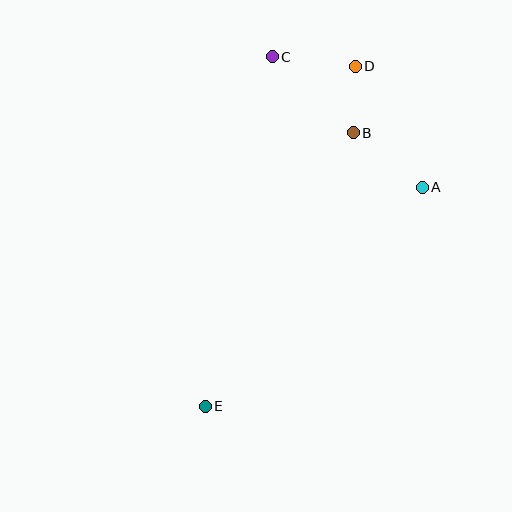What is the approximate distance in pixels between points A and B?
The distance between A and B is approximately 88 pixels.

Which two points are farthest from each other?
Points D and E are farthest from each other.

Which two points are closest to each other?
Points B and D are closest to each other.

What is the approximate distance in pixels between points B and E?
The distance between B and E is approximately 311 pixels.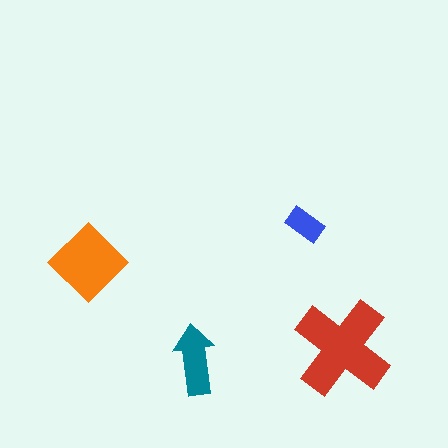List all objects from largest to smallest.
The red cross, the orange diamond, the teal arrow, the blue rectangle.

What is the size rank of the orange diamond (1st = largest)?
2nd.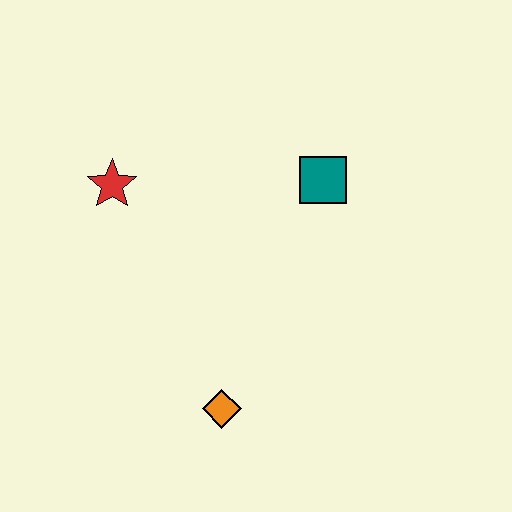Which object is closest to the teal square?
The red star is closest to the teal square.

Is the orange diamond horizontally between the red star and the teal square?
Yes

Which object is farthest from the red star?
The orange diamond is farthest from the red star.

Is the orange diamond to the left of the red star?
No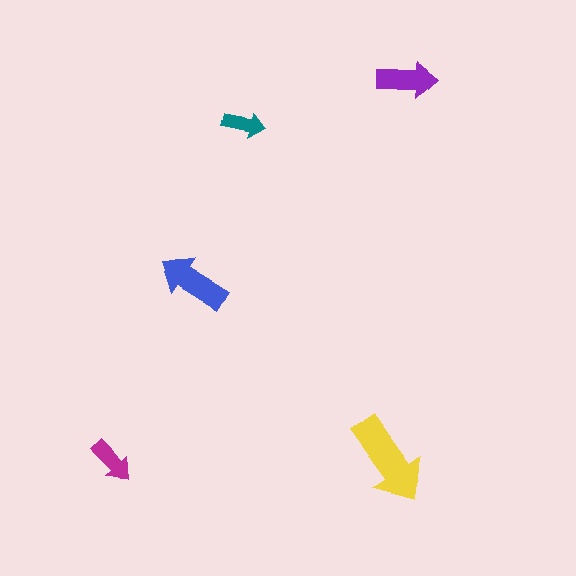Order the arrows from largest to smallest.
the yellow one, the blue one, the purple one, the magenta one, the teal one.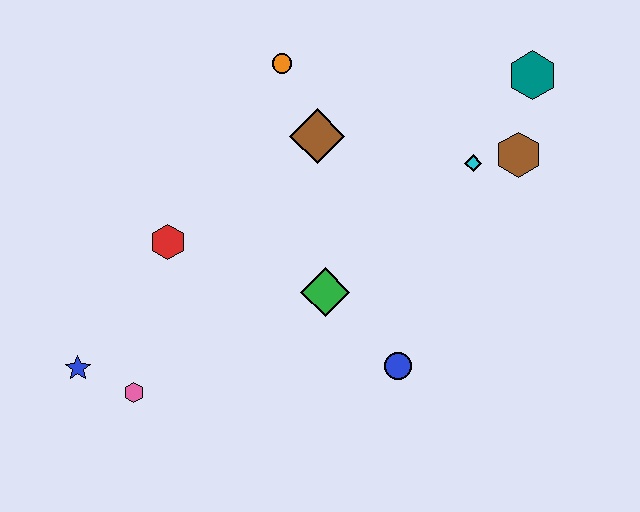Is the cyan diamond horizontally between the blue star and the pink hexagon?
No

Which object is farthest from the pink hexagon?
The teal hexagon is farthest from the pink hexagon.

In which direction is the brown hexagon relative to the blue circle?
The brown hexagon is above the blue circle.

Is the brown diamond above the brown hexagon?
Yes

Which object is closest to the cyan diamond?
The brown hexagon is closest to the cyan diamond.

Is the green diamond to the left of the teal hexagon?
Yes